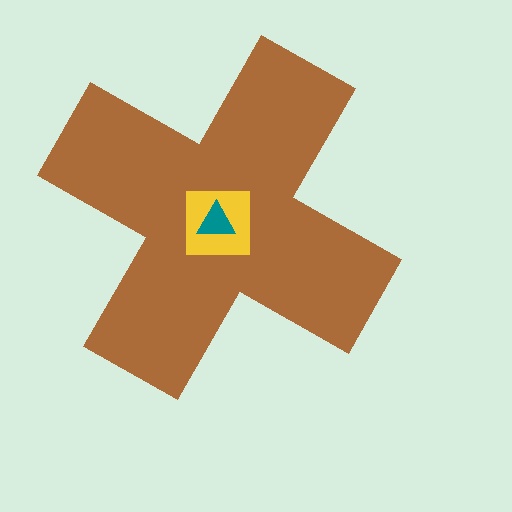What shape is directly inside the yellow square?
The teal triangle.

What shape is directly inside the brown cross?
The yellow square.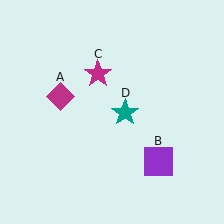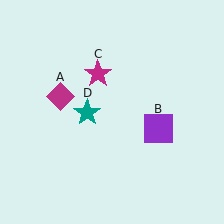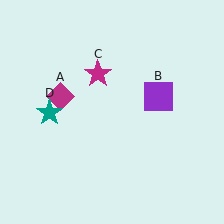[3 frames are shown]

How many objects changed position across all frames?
2 objects changed position: purple square (object B), teal star (object D).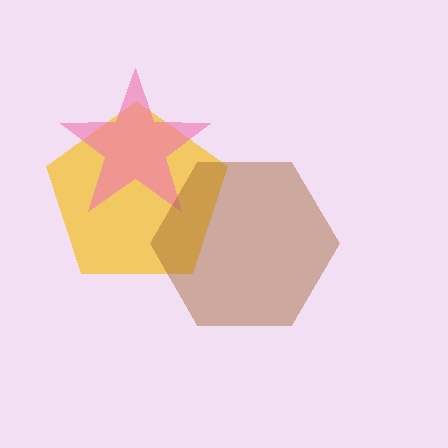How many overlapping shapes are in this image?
There are 3 overlapping shapes in the image.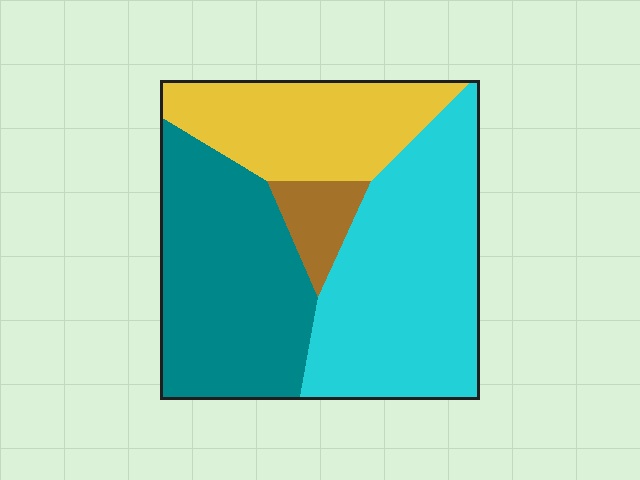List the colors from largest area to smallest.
From largest to smallest: cyan, teal, yellow, brown.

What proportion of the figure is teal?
Teal covers 33% of the figure.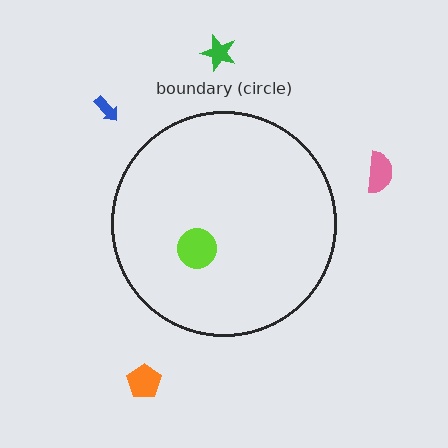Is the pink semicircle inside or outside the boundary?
Outside.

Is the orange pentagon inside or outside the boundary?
Outside.